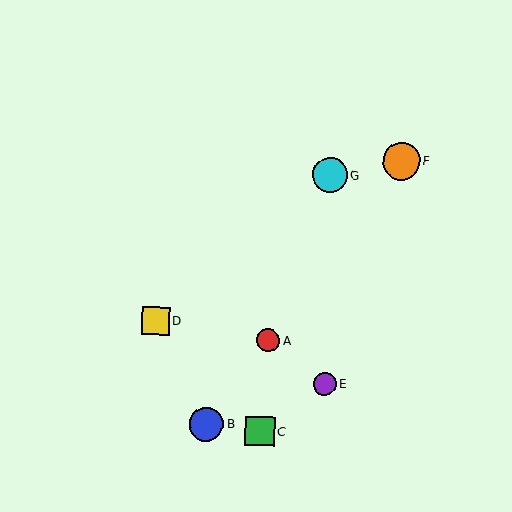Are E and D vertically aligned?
No, E is at x≈325 and D is at x≈156.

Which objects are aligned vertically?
Objects E, G are aligned vertically.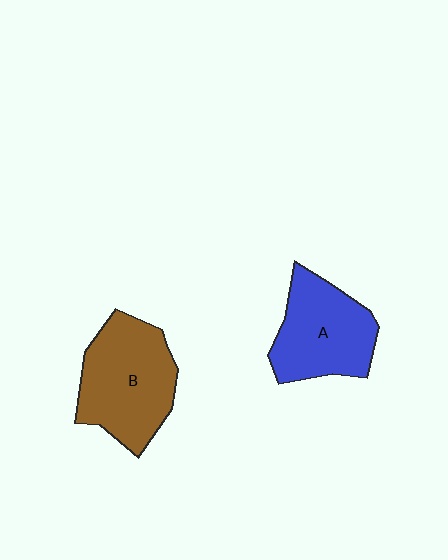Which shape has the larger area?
Shape B (brown).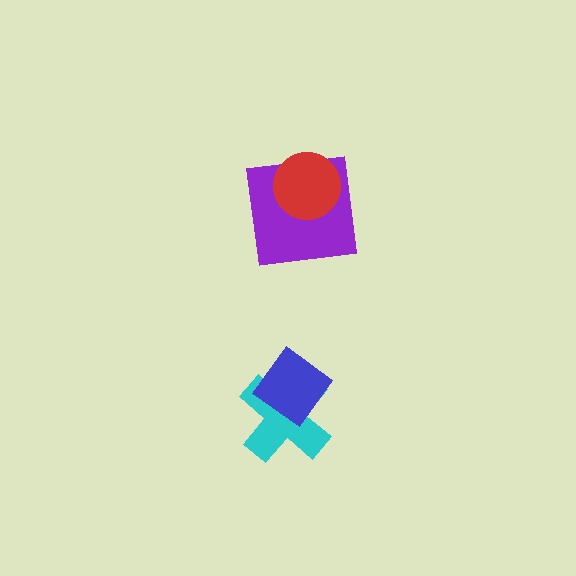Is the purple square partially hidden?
Yes, it is partially covered by another shape.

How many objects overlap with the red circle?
1 object overlaps with the red circle.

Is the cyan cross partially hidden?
Yes, it is partially covered by another shape.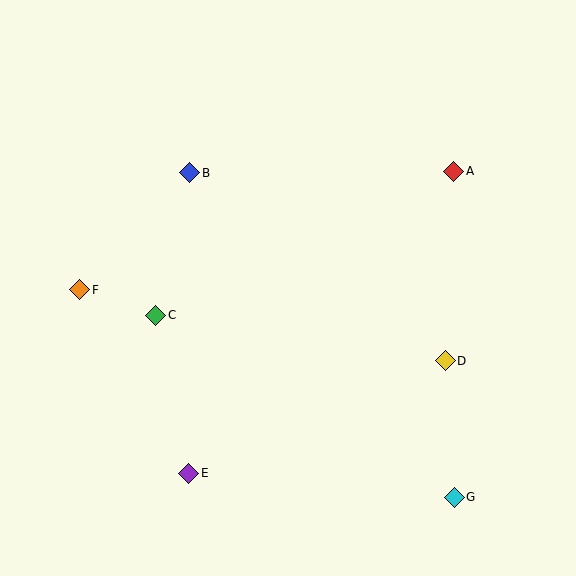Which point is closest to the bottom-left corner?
Point E is closest to the bottom-left corner.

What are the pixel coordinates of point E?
Point E is at (189, 473).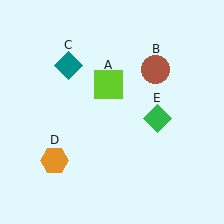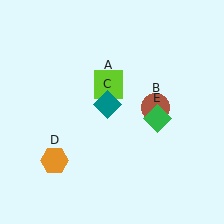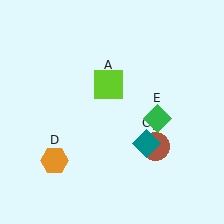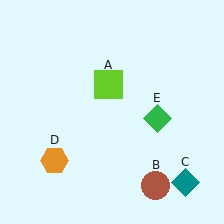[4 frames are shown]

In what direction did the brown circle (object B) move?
The brown circle (object B) moved down.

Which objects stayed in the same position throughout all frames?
Lime square (object A) and orange hexagon (object D) and green diamond (object E) remained stationary.